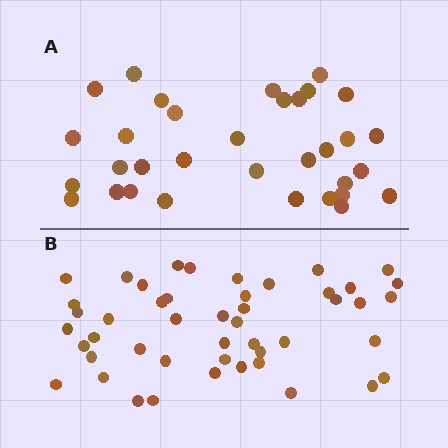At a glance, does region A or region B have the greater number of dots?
Region B (the bottom region) has more dots.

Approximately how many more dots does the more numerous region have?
Region B has approximately 15 more dots than region A.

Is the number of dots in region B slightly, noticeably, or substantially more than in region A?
Region B has noticeably more, but not dramatically so. The ratio is roughly 1.4 to 1.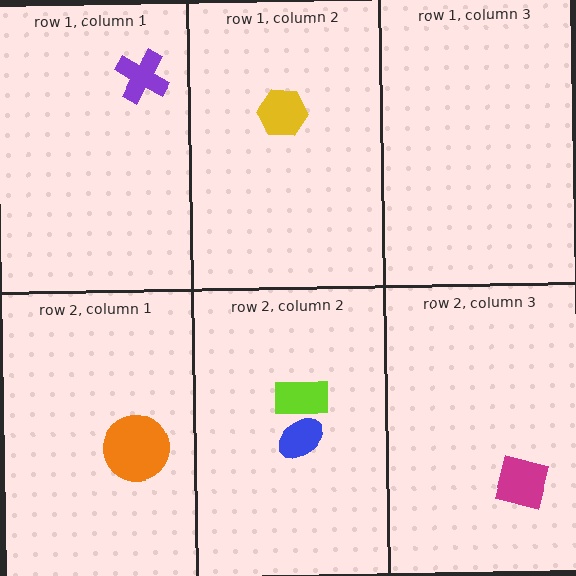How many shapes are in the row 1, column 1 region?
1.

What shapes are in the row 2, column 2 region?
The lime rectangle, the blue ellipse.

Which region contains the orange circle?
The row 2, column 1 region.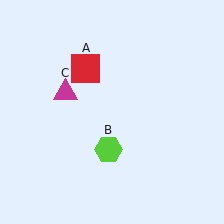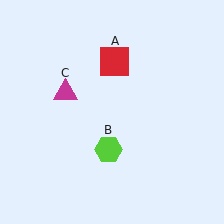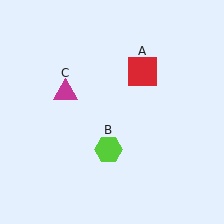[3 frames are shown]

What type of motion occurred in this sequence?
The red square (object A) rotated clockwise around the center of the scene.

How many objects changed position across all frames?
1 object changed position: red square (object A).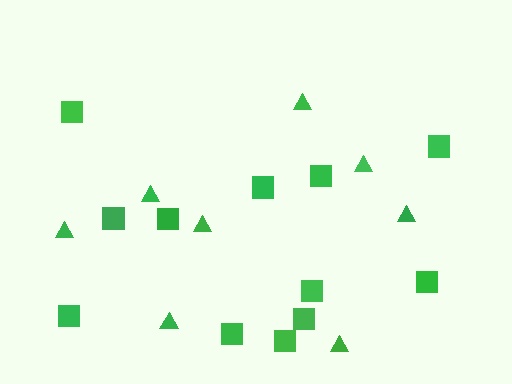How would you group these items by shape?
There are 2 groups: one group of triangles (8) and one group of squares (12).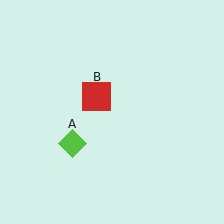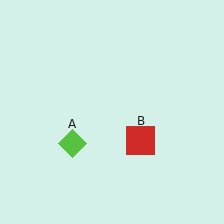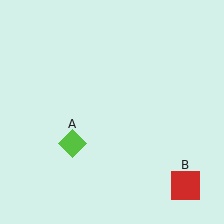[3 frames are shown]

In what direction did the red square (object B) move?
The red square (object B) moved down and to the right.